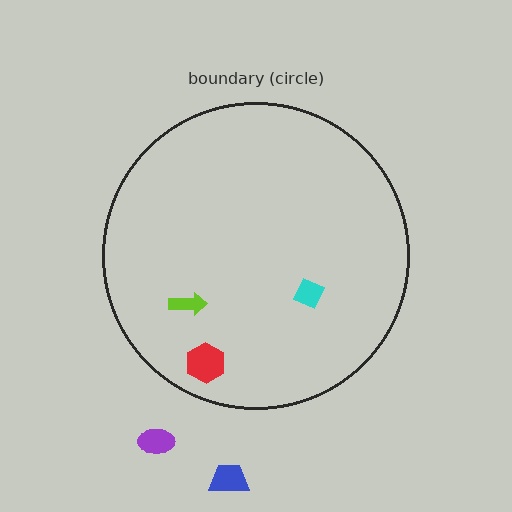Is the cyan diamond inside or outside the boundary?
Inside.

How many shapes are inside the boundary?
3 inside, 2 outside.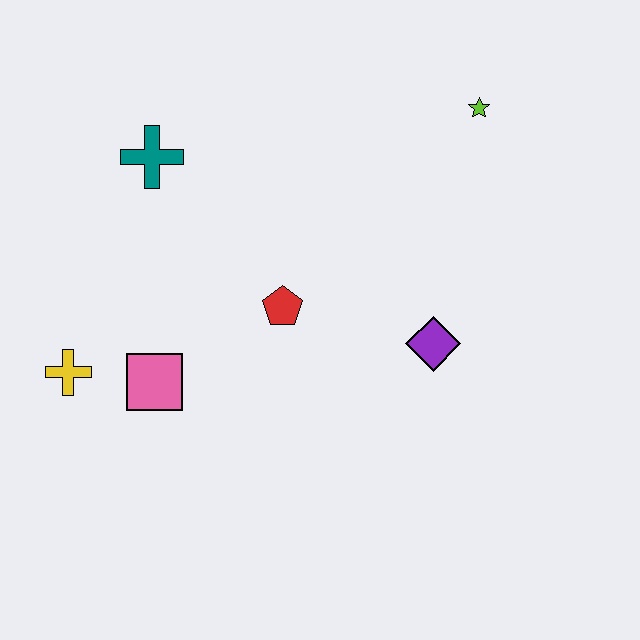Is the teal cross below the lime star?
Yes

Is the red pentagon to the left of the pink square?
No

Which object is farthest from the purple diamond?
The yellow cross is farthest from the purple diamond.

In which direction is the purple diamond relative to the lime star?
The purple diamond is below the lime star.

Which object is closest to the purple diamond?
The red pentagon is closest to the purple diamond.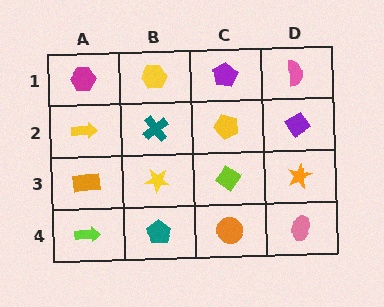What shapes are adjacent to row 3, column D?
A purple diamond (row 2, column D), a pink ellipse (row 4, column D), a lime diamond (row 3, column C).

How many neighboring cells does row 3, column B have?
4.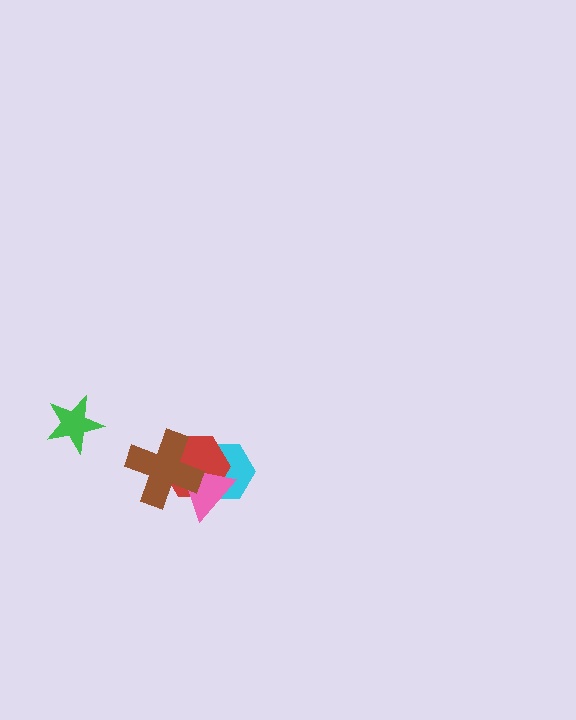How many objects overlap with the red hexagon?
3 objects overlap with the red hexagon.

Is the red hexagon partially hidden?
Yes, it is partially covered by another shape.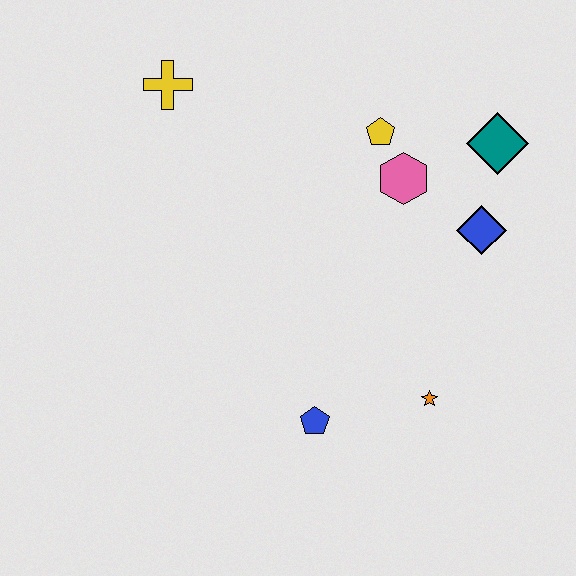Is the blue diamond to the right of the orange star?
Yes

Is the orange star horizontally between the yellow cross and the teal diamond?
Yes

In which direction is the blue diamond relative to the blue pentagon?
The blue diamond is above the blue pentagon.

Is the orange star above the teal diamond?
No